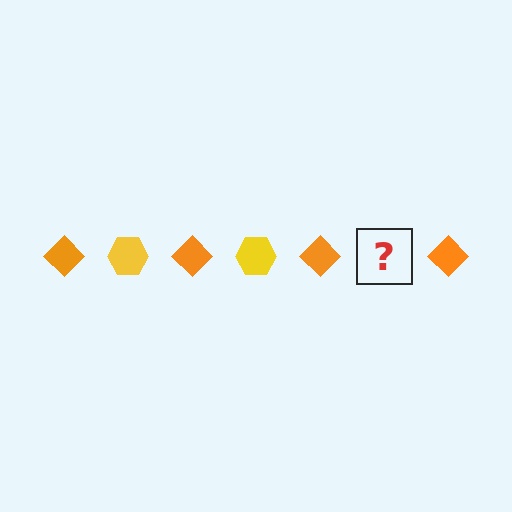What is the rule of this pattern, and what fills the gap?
The rule is that the pattern alternates between orange diamond and yellow hexagon. The gap should be filled with a yellow hexagon.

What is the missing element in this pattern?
The missing element is a yellow hexagon.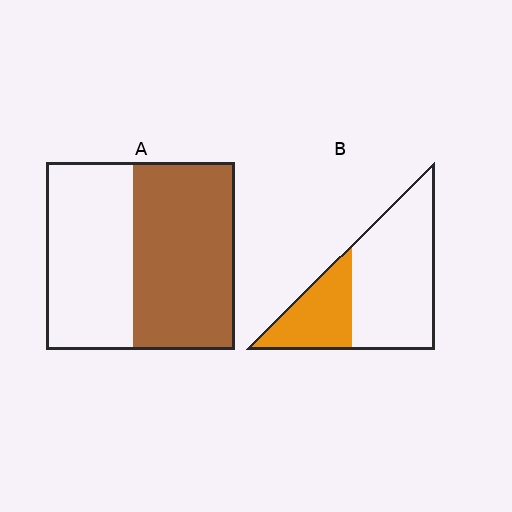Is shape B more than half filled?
No.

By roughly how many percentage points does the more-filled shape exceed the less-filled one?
By roughly 20 percentage points (A over B).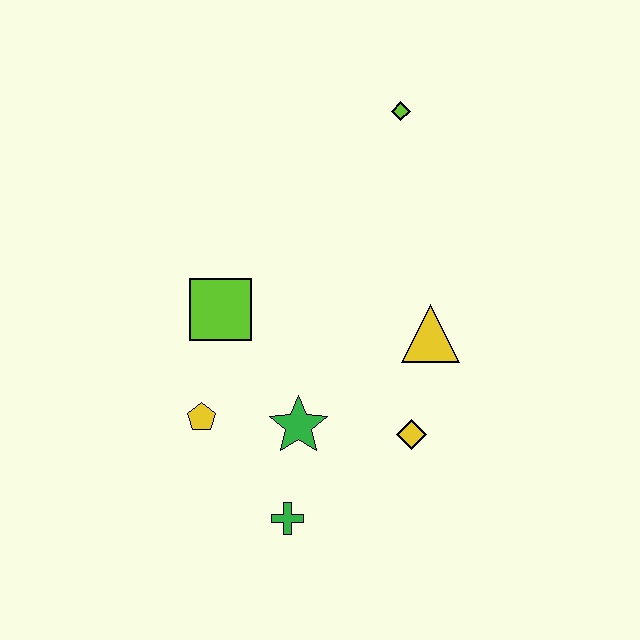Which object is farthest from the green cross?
The lime diamond is farthest from the green cross.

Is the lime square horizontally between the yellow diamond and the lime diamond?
No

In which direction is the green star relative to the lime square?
The green star is below the lime square.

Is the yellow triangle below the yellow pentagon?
No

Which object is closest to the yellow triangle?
The yellow diamond is closest to the yellow triangle.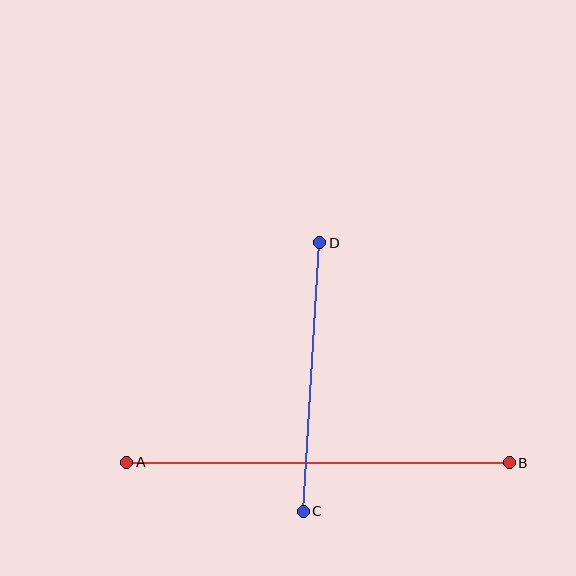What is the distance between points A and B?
The distance is approximately 382 pixels.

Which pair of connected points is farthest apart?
Points A and B are farthest apart.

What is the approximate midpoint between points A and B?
The midpoint is at approximately (318, 463) pixels.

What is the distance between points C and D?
The distance is approximately 269 pixels.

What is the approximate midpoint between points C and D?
The midpoint is at approximately (311, 377) pixels.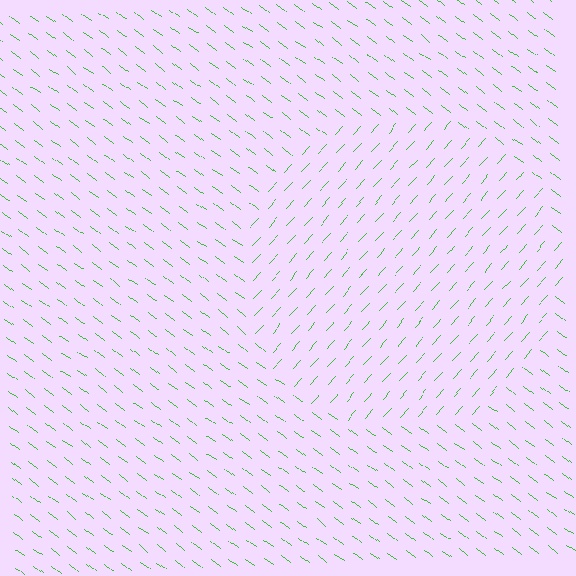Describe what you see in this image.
The image is filled with small green line segments. A circle region in the image has lines oriented differently from the surrounding lines, creating a visible texture boundary.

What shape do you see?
I see a circle.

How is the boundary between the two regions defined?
The boundary is defined purely by a change in line orientation (approximately 84 degrees difference). All lines are the same color and thickness.